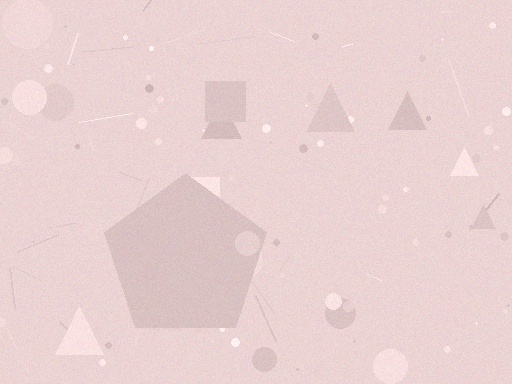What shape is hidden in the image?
A pentagon is hidden in the image.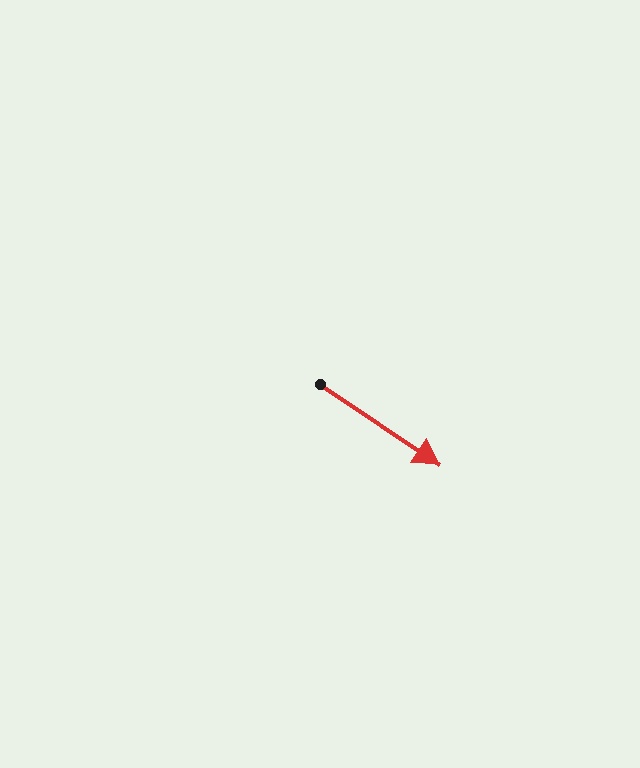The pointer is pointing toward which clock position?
Roughly 4 o'clock.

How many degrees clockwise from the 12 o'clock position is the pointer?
Approximately 124 degrees.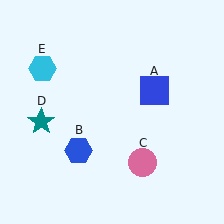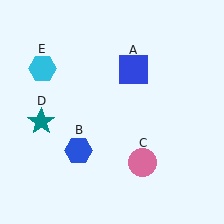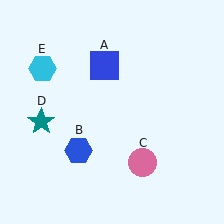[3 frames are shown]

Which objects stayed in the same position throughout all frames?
Blue hexagon (object B) and pink circle (object C) and teal star (object D) and cyan hexagon (object E) remained stationary.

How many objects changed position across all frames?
1 object changed position: blue square (object A).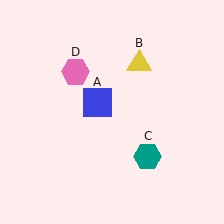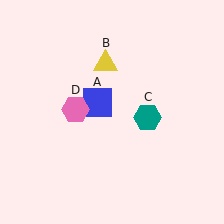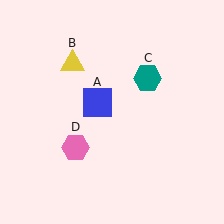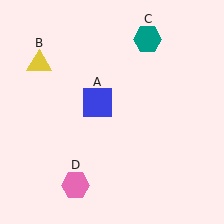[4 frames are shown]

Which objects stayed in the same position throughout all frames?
Blue square (object A) remained stationary.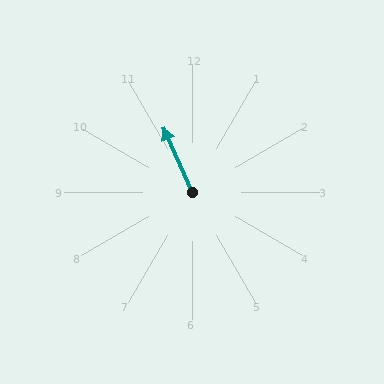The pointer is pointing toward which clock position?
Roughly 11 o'clock.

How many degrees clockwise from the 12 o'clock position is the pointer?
Approximately 336 degrees.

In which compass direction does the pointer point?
Northwest.